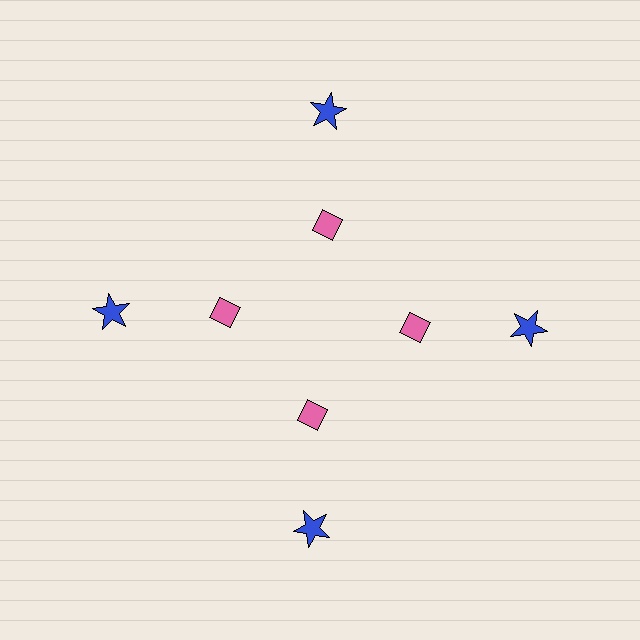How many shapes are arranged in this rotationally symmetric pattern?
There are 8 shapes, arranged in 4 groups of 2.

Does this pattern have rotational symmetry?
Yes, this pattern has 4-fold rotational symmetry. It looks the same after rotating 90 degrees around the center.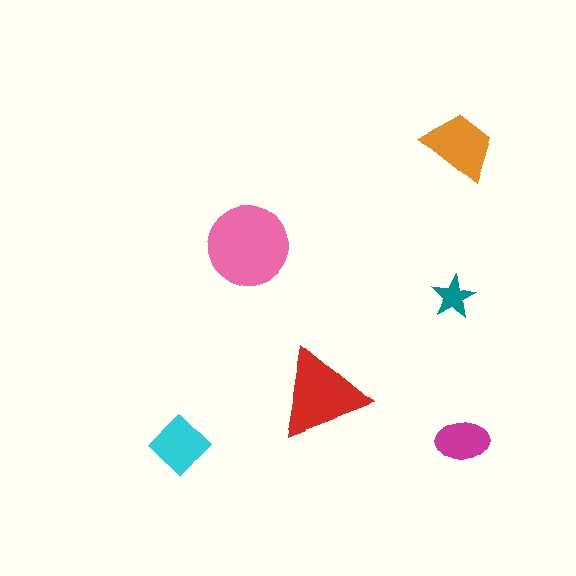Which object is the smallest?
The teal star.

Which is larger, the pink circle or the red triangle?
The pink circle.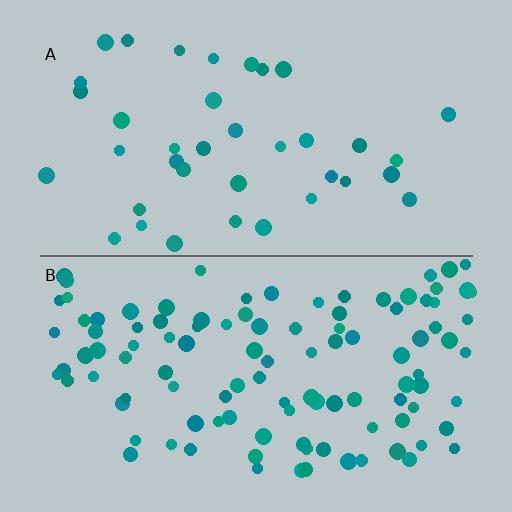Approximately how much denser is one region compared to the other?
Approximately 2.9× — region B over region A.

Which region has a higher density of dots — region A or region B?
B (the bottom).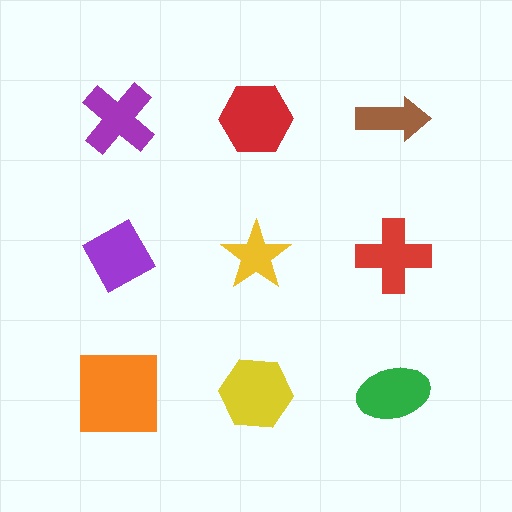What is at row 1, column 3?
A brown arrow.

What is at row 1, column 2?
A red hexagon.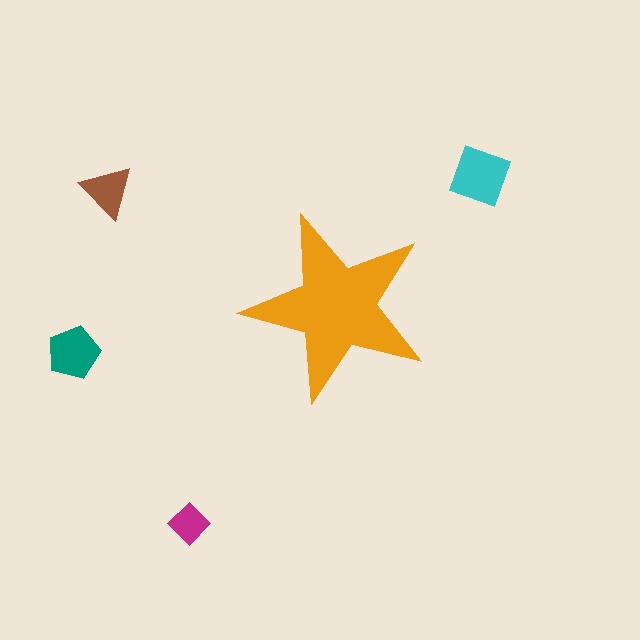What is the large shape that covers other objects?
An orange star.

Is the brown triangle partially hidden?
No, the brown triangle is fully visible.